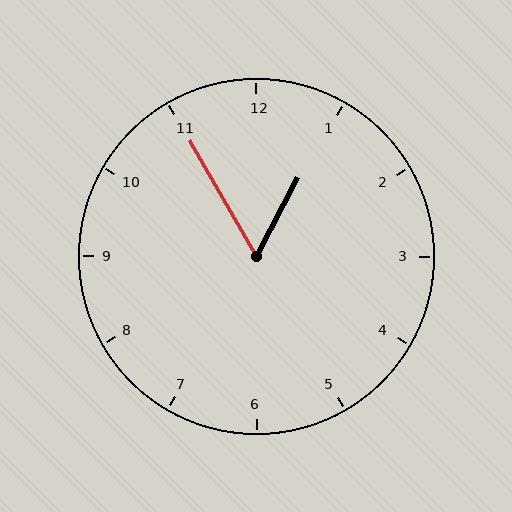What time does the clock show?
12:55.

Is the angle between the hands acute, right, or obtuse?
It is acute.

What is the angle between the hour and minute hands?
Approximately 58 degrees.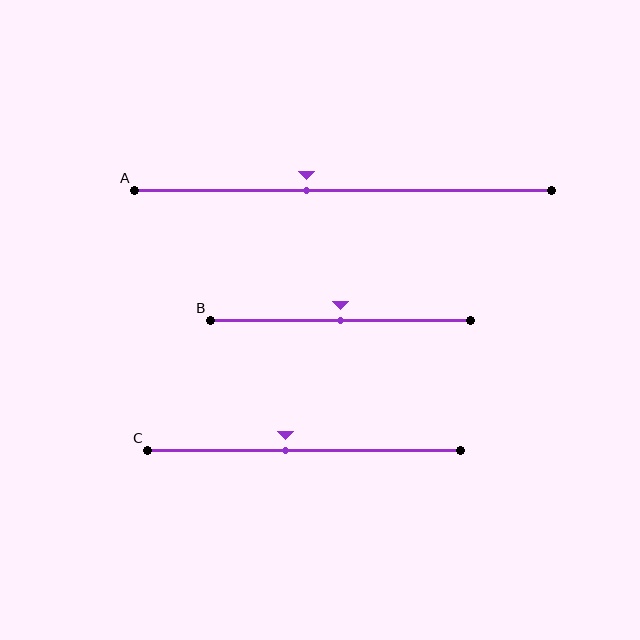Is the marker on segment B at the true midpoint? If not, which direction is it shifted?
Yes, the marker on segment B is at the true midpoint.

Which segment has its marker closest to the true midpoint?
Segment B has its marker closest to the true midpoint.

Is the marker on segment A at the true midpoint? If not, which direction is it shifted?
No, the marker on segment A is shifted to the left by about 9% of the segment length.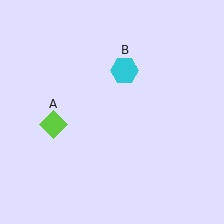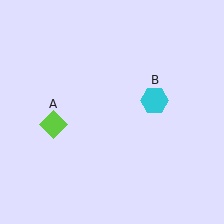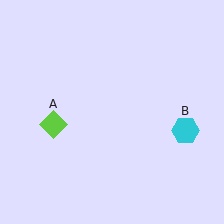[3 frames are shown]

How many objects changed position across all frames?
1 object changed position: cyan hexagon (object B).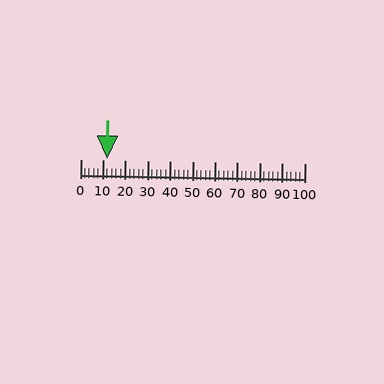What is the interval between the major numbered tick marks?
The major tick marks are spaced 10 units apart.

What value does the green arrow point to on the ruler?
The green arrow points to approximately 12.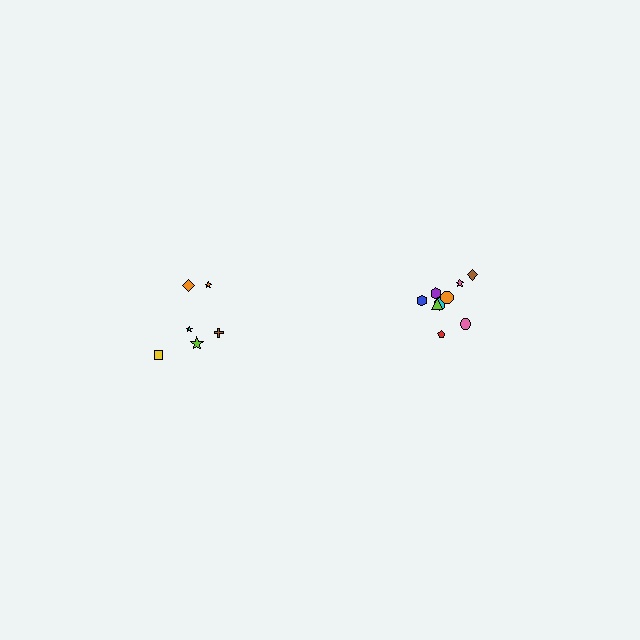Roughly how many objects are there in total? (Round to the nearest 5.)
Roughly 15 objects in total.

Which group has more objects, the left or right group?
The right group.